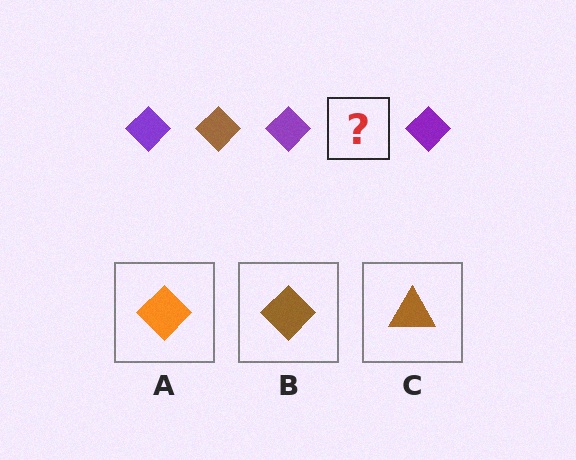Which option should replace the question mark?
Option B.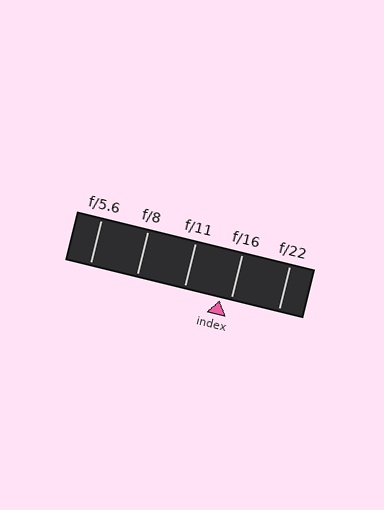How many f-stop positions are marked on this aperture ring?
There are 5 f-stop positions marked.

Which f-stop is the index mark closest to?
The index mark is closest to f/16.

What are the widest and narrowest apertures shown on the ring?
The widest aperture shown is f/5.6 and the narrowest is f/22.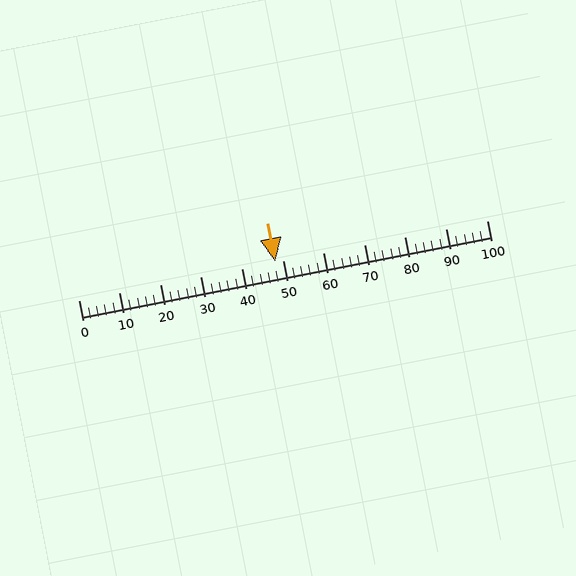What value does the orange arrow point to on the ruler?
The orange arrow points to approximately 48.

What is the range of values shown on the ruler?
The ruler shows values from 0 to 100.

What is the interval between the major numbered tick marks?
The major tick marks are spaced 10 units apart.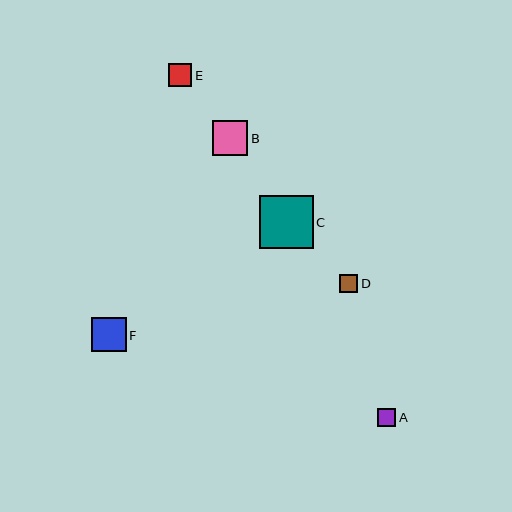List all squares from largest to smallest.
From largest to smallest: C, B, F, E, D, A.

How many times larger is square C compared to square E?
Square C is approximately 2.3 times the size of square E.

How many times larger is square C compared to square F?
Square C is approximately 1.6 times the size of square F.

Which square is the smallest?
Square A is the smallest with a size of approximately 18 pixels.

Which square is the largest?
Square C is the largest with a size of approximately 54 pixels.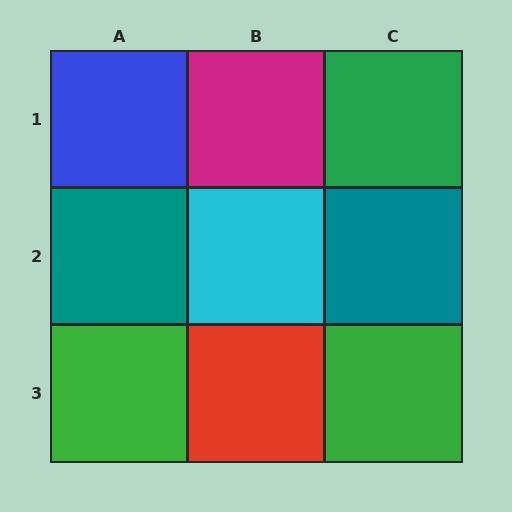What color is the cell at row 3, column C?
Green.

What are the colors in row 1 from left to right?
Blue, magenta, green.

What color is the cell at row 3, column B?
Red.